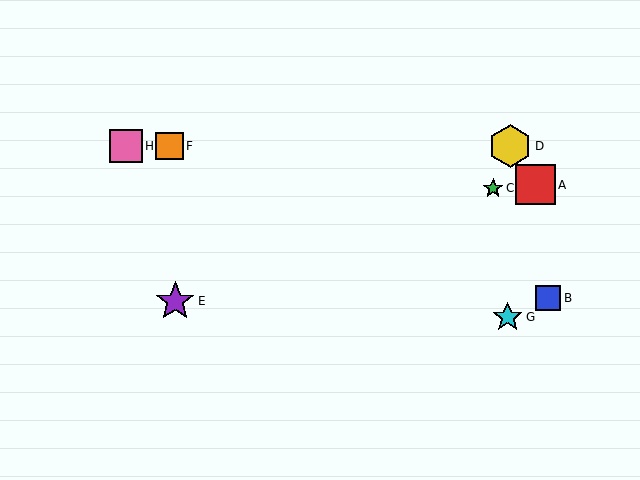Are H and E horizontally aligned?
No, H is at y≈146 and E is at y≈301.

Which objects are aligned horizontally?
Objects D, F, H are aligned horizontally.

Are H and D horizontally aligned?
Yes, both are at y≈146.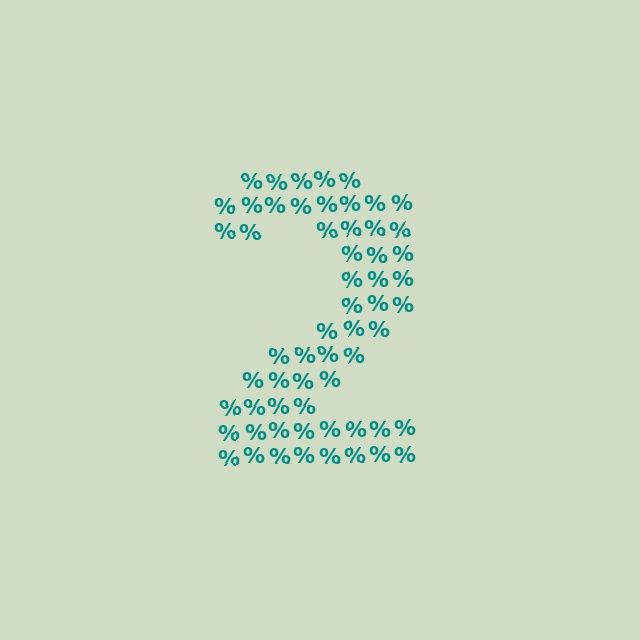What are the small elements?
The small elements are percent signs.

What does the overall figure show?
The overall figure shows the digit 2.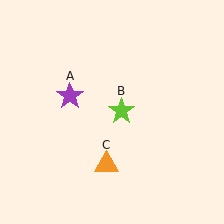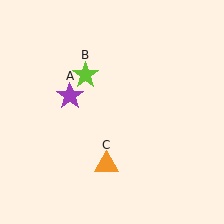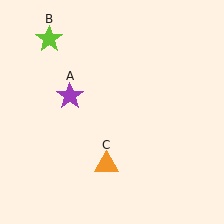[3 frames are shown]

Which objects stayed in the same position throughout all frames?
Purple star (object A) and orange triangle (object C) remained stationary.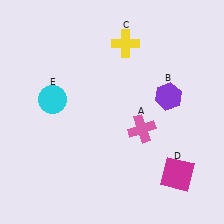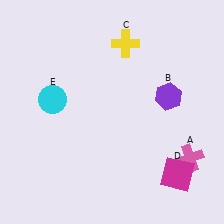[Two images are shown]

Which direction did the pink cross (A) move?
The pink cross (A) moved right.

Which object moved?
The pink cross (A) moved right.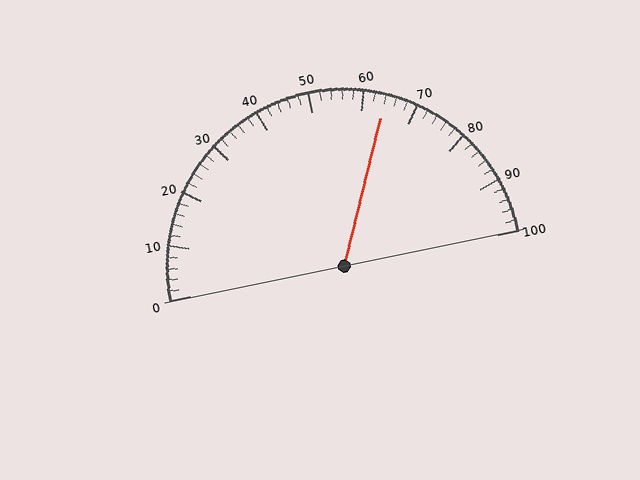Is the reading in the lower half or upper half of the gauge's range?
The reading is in the upper half of the range (0 to 100).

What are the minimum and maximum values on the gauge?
The gauge ranges from 0 to 100.